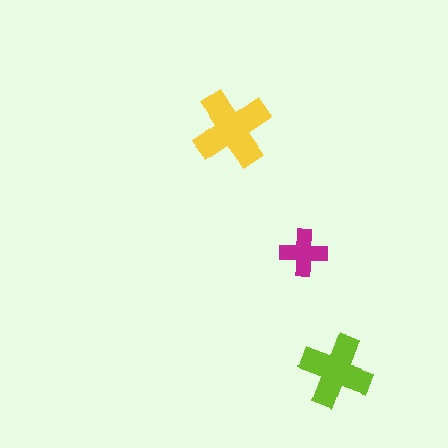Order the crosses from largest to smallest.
the yellow one, the lime one, the magenta one.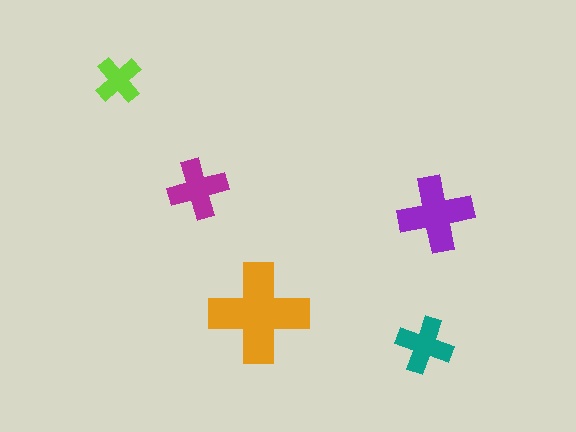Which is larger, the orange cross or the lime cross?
The orange one.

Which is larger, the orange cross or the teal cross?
The orange one.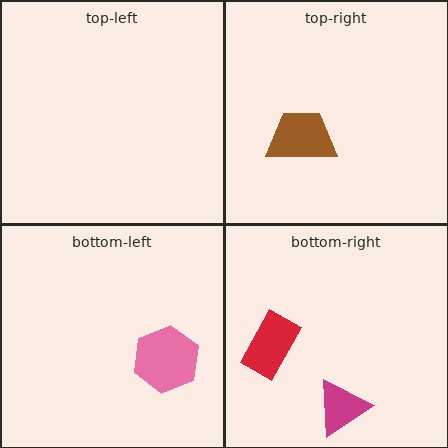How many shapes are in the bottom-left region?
1.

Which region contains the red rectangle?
The bottom-right region.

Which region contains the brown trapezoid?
The top-right region.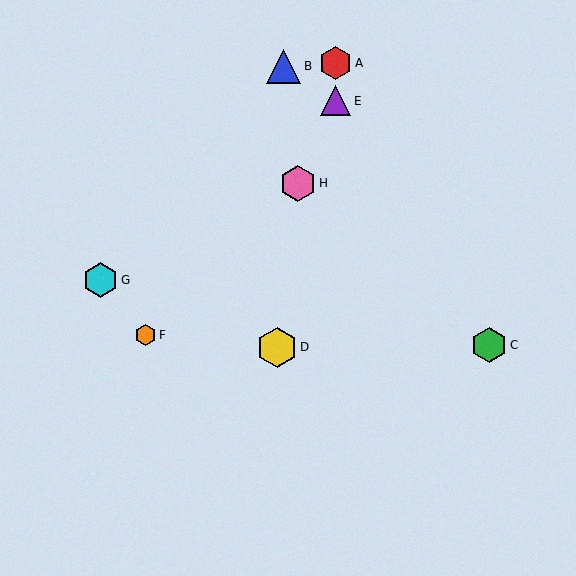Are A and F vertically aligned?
No, A is at x≈336 and F is at x≈146.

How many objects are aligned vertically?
2 objects (A, E) are aligned vertically.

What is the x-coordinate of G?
Object G is at x≈101.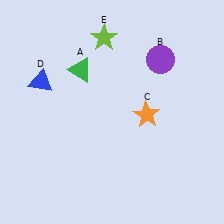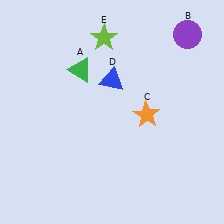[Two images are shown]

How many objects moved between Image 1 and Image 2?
2 objects moved between the two images.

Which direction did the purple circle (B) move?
The purple circle (B) moved right.